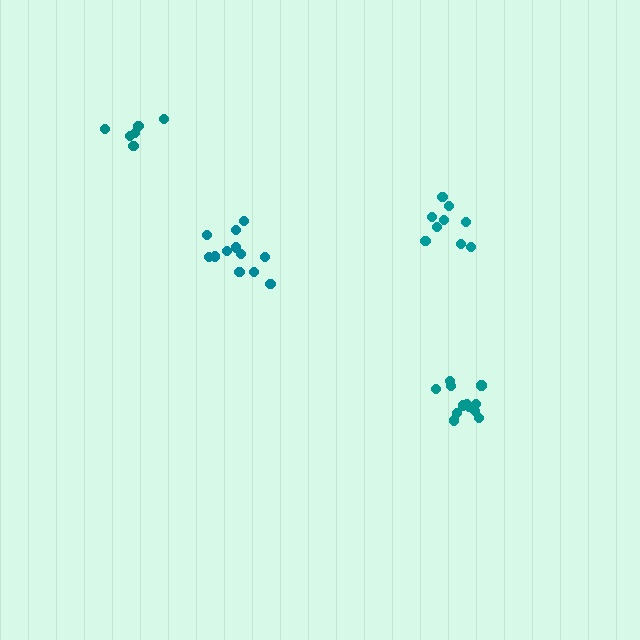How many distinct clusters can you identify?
There are 4 distinct clusters.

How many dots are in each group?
Group 1: 6 dots, Group 2: 12 dots, Group 3: 9 dots, Group 4: 12 dots (39 total).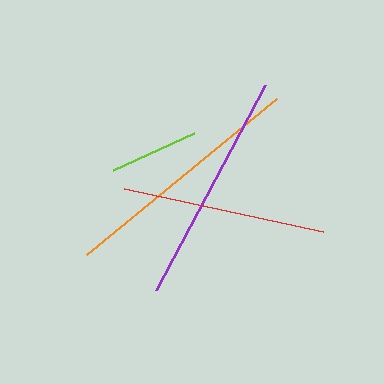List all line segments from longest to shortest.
From longest to shortest: orange, purple, red, lime.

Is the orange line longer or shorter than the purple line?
The orange line is longer than the purple line.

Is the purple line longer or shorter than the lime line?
The purple line is longer than the lime line.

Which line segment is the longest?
The orange line is the longest at approximately 246 pixels.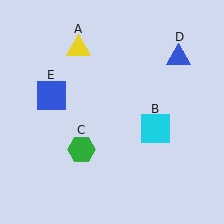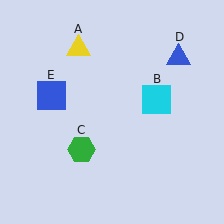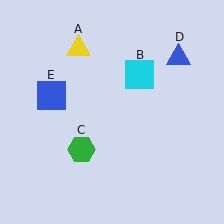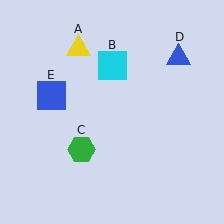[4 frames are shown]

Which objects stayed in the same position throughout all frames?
Yellow triangle (object A) and green hexagon (object C) and blue triangle (object D) and blue square (object E) remained stationary.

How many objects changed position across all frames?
1 object changed position: cyan square (object B).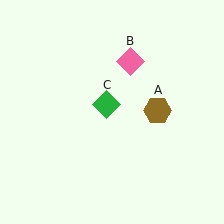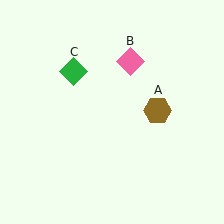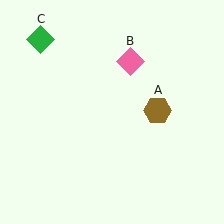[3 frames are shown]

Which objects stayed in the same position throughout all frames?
Brown hexagon (object A) and pink diamond (object B) remained stationary.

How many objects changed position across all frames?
1 object changed position: green diamond (object C).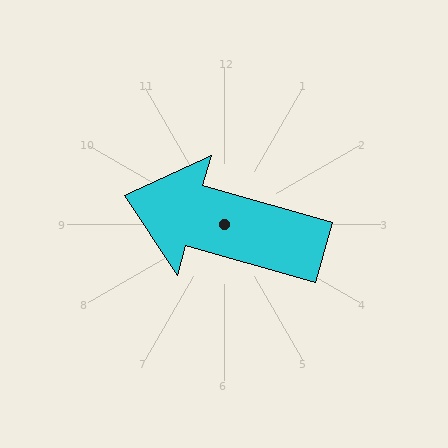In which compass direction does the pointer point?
West.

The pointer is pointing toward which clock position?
Roughly 10 o'clock.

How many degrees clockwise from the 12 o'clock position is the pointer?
Approximately 286 degrees.